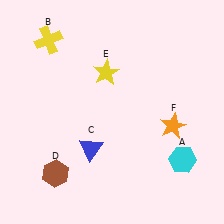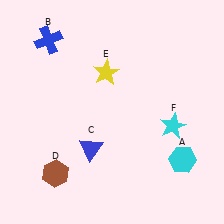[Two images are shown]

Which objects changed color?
B changed from yellow to blue. F changed from orange to cyan.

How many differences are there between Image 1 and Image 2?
There are 2 differences between the two images.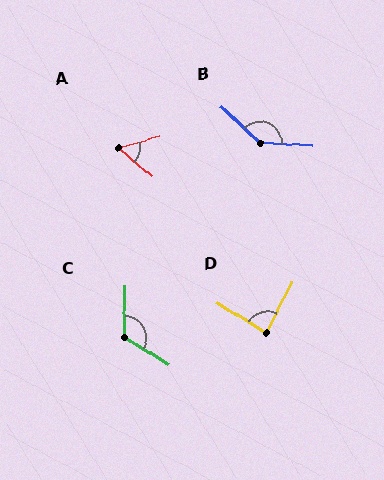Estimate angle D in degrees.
Approximately 86 degrees.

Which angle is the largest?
B, at approximately 140 degrees.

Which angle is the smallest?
A, at approximately 57 degrees.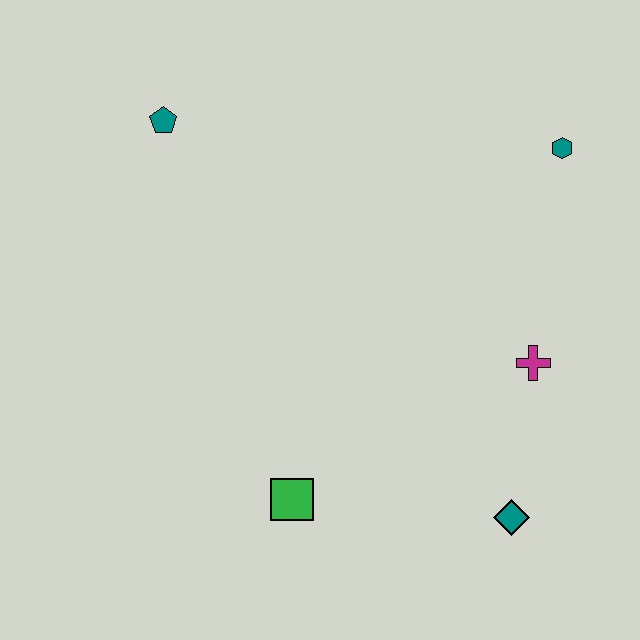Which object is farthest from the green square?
The teal hexagon is farthest from the green square.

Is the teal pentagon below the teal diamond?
No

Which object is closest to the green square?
The teal diamond is closest to the green square.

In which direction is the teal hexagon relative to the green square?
The teal hexagon is above the green square.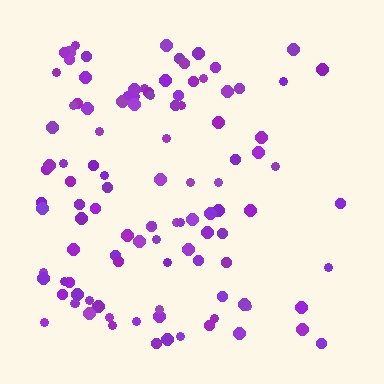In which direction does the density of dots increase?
From right to left, with the left side densest.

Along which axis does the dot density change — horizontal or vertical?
Horizontal.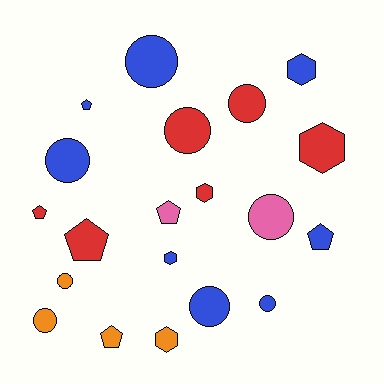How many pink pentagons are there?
There is 1 pink pentagon.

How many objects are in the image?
There are 20 objects.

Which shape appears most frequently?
Circle, with 9 objects.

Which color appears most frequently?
Blue, with 8 objects.